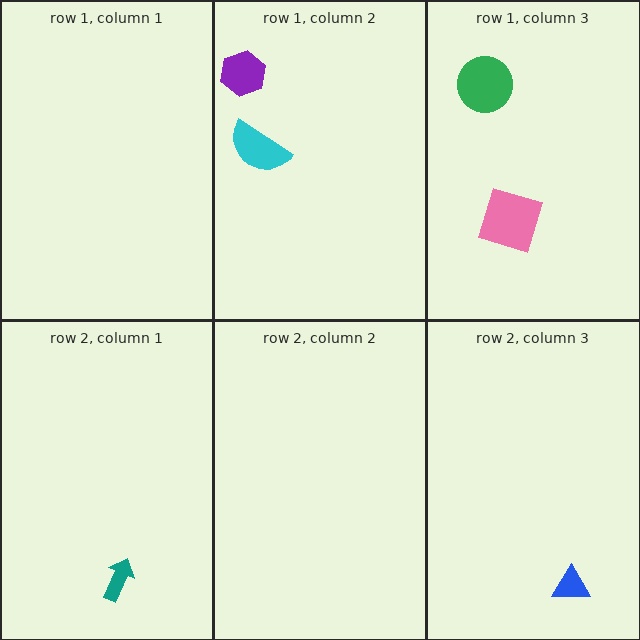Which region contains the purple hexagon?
The row 1, column 2 region.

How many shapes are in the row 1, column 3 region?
2.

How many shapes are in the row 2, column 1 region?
1.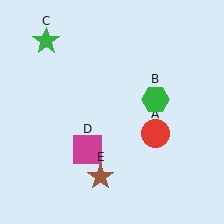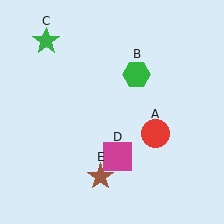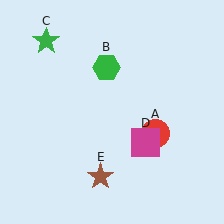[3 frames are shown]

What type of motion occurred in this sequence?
The green hexagon (object B), magenta square (object D) rotated counterclockwise around the center of the scene.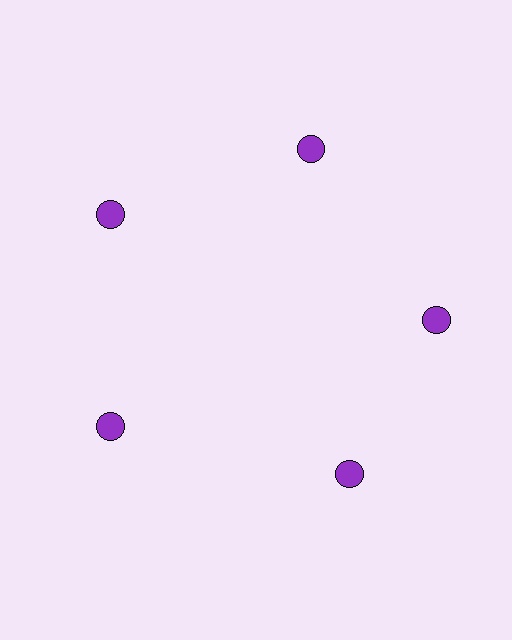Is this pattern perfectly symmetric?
No. The 5 purple circles are arranged in a ring, but one element near the 5 o'clock position is rotated out of alignment along the ring, breaking the 5-fold rotational symmetry.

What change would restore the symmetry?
The symmetry would be restored by rotating it back into even spacing with its neighbors so that all 5 circles sit at equal angles and equal distance from the center.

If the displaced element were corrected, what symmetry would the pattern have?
It would have 5-fold rotational symmetry — the pattern would map onto itself every 72 degrees.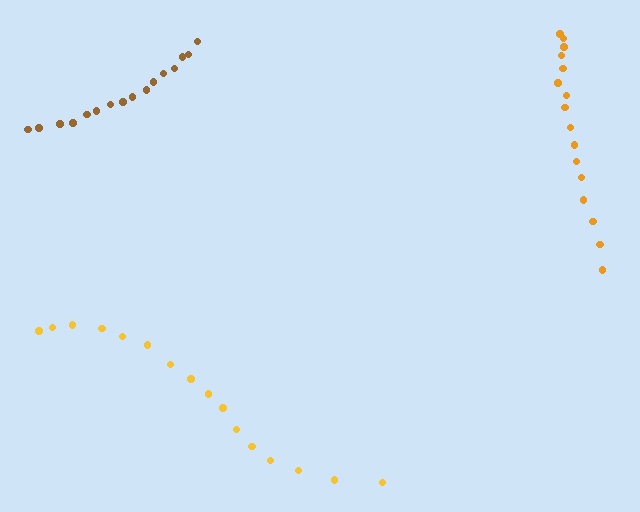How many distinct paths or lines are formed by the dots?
There are 3 distinct paths.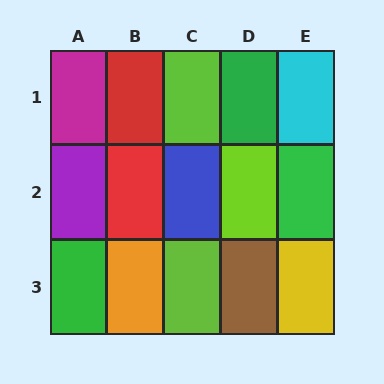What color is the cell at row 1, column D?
Green.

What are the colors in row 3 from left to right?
Green, orange, lime, brown, yellow.